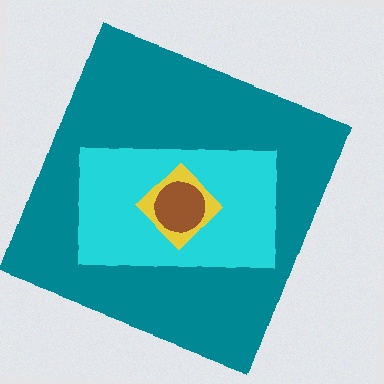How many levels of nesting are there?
4.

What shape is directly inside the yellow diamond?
The brown circle.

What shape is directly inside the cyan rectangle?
The yellow diamond.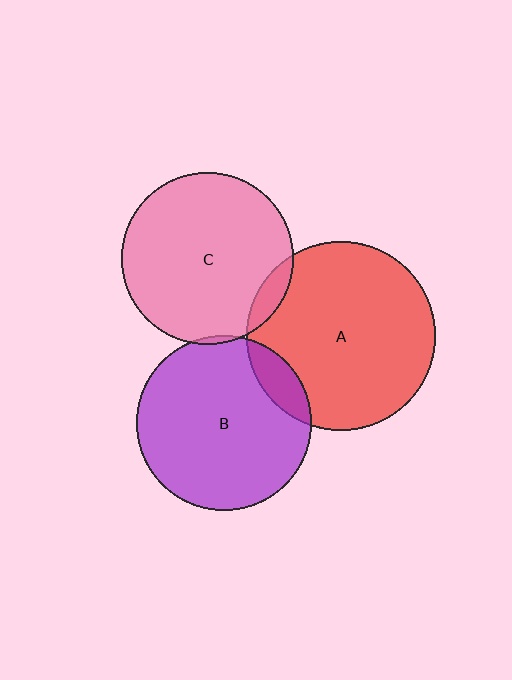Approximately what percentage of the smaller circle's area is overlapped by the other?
Approximately 10%.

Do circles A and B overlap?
Yes.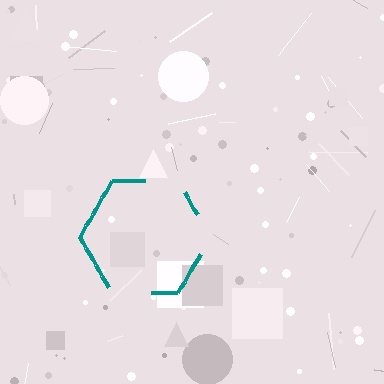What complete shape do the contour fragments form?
The contour fragments form a hexagon.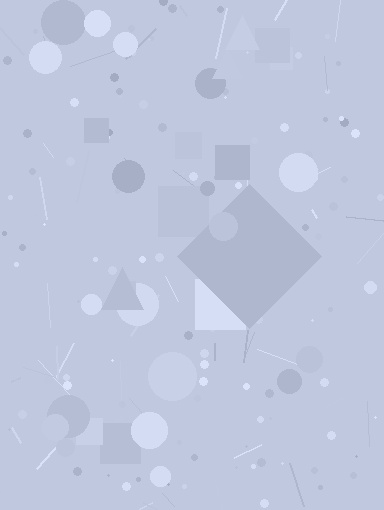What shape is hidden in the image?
A diamond is hidden in the image.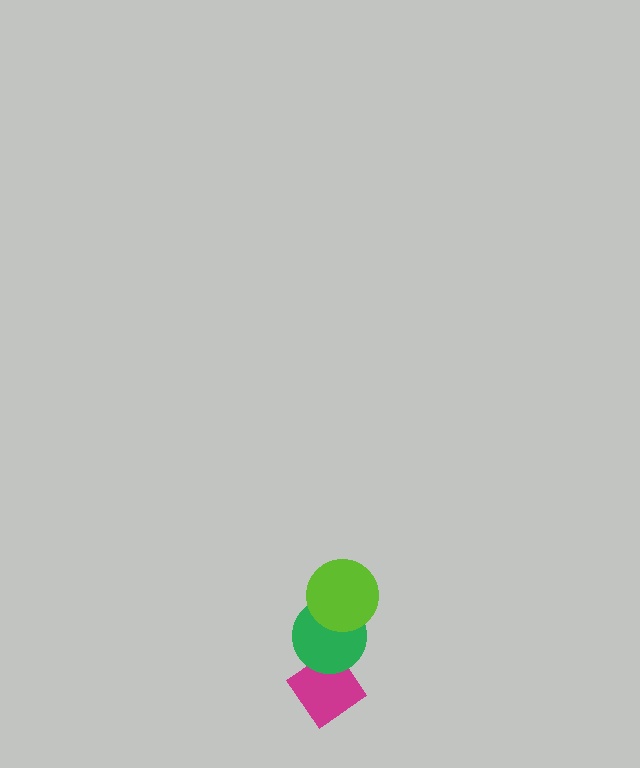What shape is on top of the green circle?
The lime circle is on top of the green circle.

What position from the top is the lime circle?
The lime circle is 1st from the top.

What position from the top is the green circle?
The green circle is 2nd from the top.